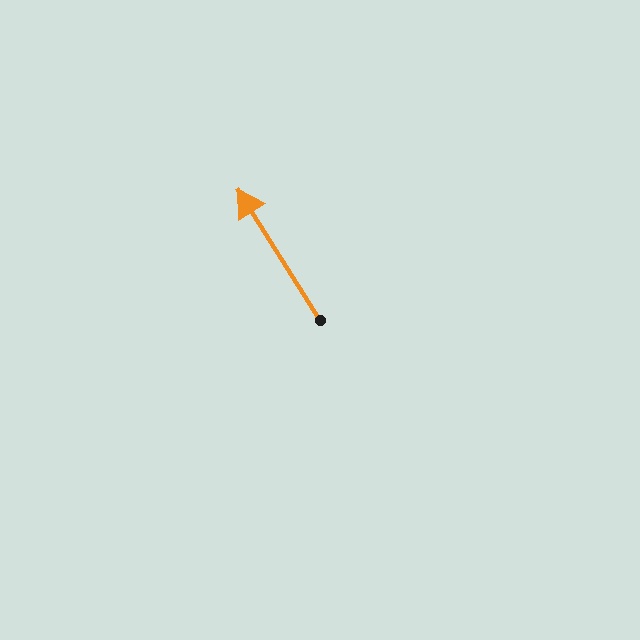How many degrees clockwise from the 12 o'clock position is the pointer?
Approximately 328 degrees.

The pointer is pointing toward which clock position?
Roughly 11 o'clock.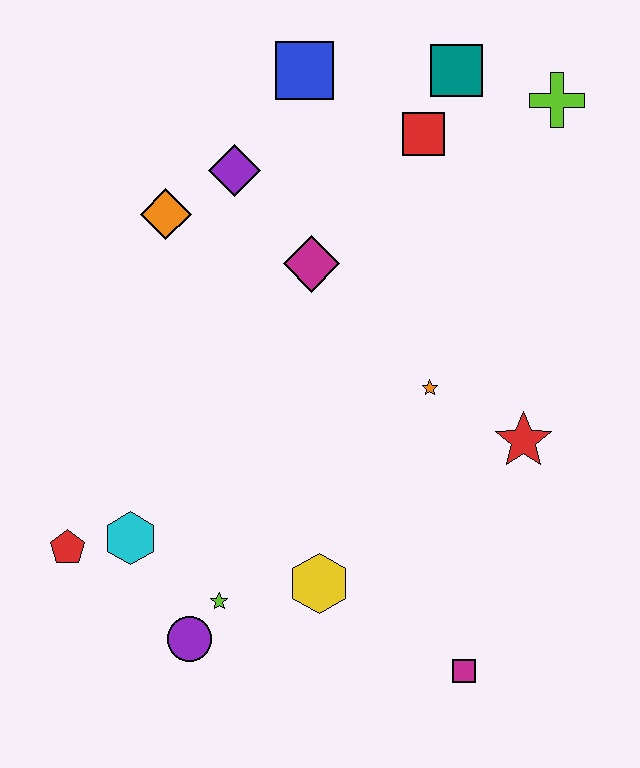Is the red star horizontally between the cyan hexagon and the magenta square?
No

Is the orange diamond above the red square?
No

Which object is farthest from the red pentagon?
The lime cross is farthest from the red pentagon.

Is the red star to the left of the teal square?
No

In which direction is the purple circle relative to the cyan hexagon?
The purple circle is below the cyan hexagon.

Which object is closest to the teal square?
The red square is closest to the teal square.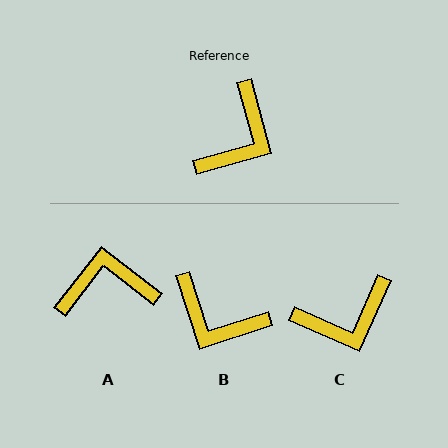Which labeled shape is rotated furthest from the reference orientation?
A, about 127 degrees away.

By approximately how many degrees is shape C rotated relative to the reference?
Approximately 39 degrees clockwise.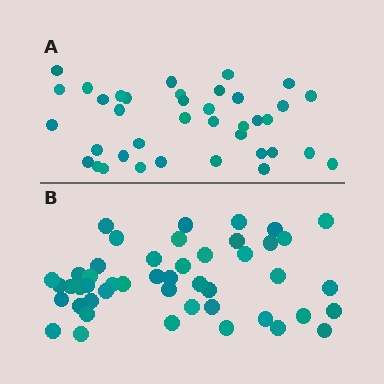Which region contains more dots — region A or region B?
Region B (the bottom region) has more dots.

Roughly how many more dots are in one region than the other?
Region B has roughly 8 or so more dots than region A.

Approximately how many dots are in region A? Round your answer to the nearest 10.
About 40 dots. (The exact count is 38, which rounds to 40.)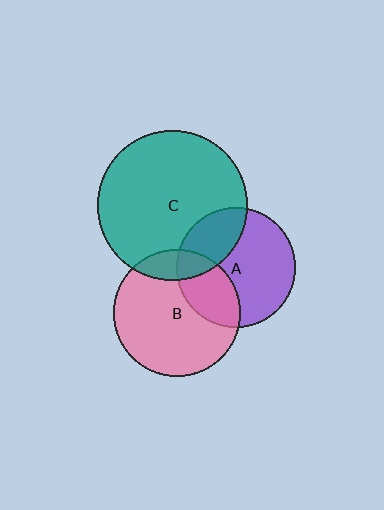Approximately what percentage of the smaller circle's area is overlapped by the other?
Approximately 15%.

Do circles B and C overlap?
Yes.